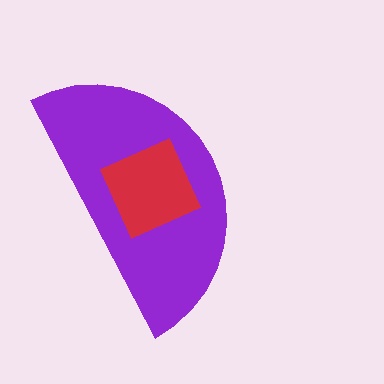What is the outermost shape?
The purple semicircle.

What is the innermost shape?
The red diamond.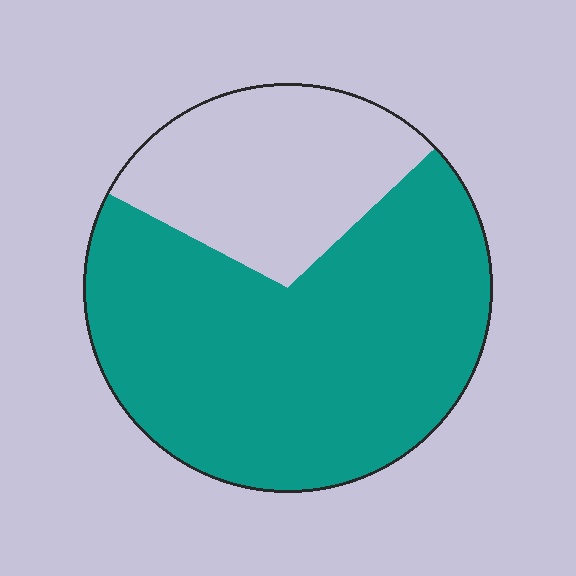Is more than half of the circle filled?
Yes.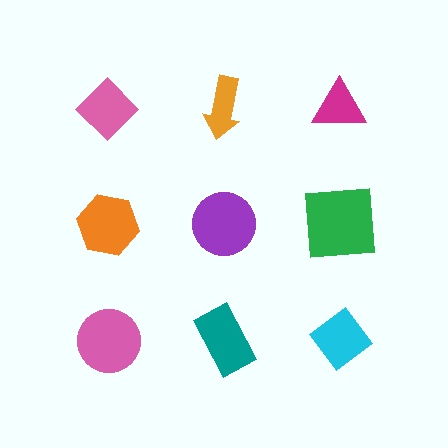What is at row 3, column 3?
A cyan diamond.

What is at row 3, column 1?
A pink circle.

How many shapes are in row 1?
3 shapes.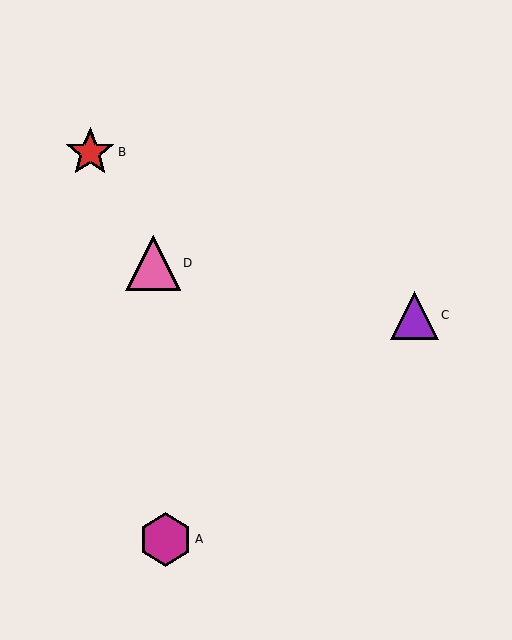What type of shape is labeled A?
Shape A is a magenta hexagon.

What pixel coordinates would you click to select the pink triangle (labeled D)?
Click at (153, 263) to select the pink triangle D.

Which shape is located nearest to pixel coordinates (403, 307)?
The purple triangle (labeled C) at (414, 315) is nearest to that location.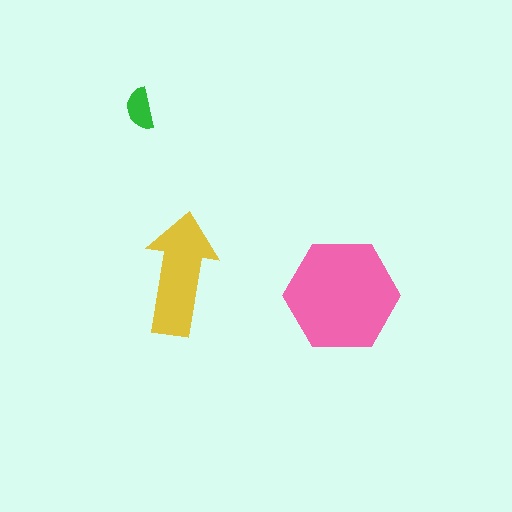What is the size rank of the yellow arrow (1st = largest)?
2nd.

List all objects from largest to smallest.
The pink hexagon, the yellow arrow, the green semicircle.